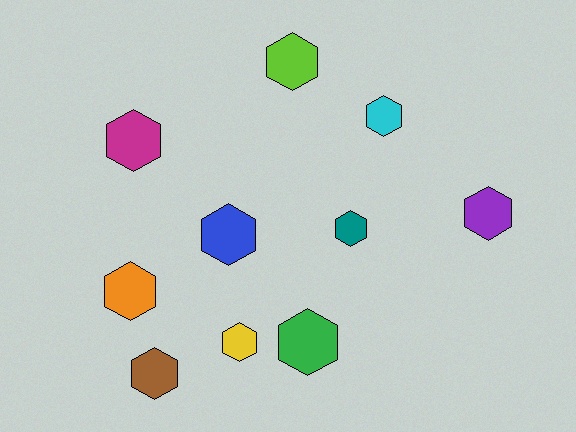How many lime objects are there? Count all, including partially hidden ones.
There is 1 lime object.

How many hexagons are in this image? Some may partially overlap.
There are 10 hexagons.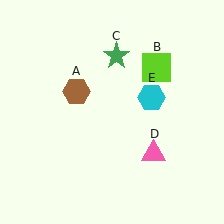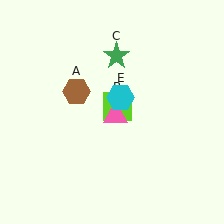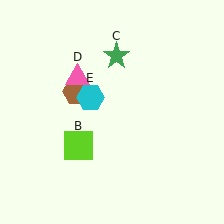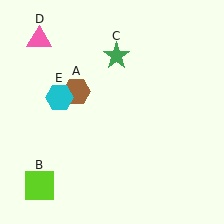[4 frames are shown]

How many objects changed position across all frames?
3 objects changed position: lime square (object B), pink triangle (object D), cyan hexagon (object E).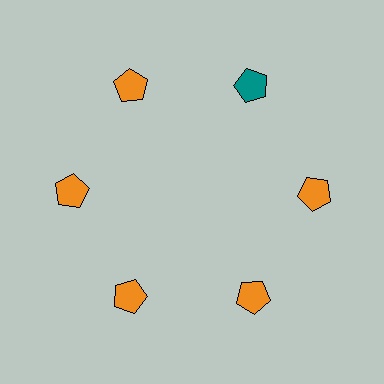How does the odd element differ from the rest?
It has a different color: teal instead of orange.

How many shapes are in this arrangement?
There are 6 shapes arranged in a ring pattern.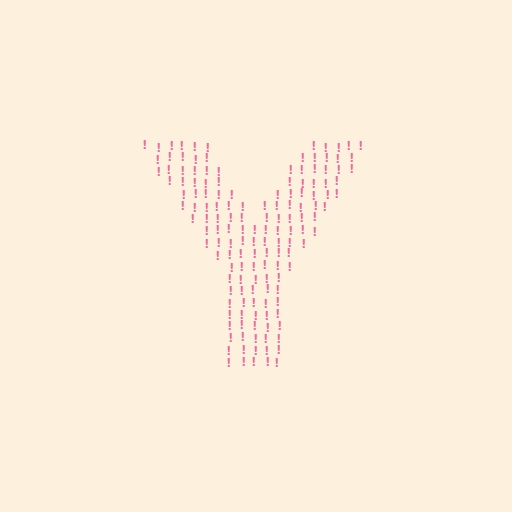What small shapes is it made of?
It is made of small exclamation marks.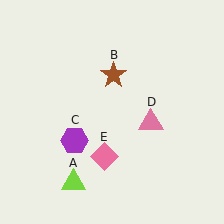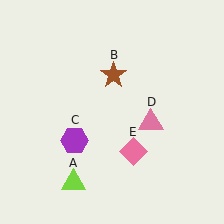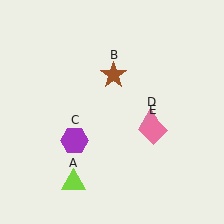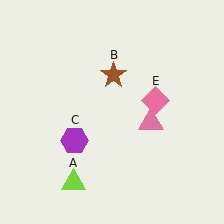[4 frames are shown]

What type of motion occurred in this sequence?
The pink diamond (object E) rotated counterclockwise around the center of the scene.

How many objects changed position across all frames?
1 object changed position: pink diamond (object E).